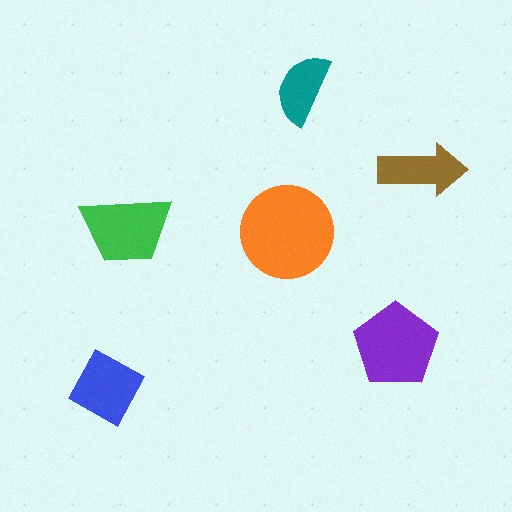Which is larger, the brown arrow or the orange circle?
The orange circle.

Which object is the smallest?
The teal semicircle.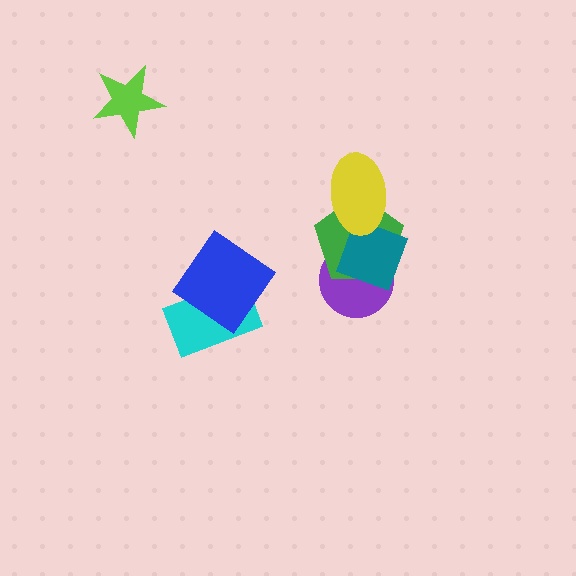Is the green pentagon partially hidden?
Yes, it is partially covered by another shape.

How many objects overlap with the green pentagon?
3 objects overlap with the green pentagon.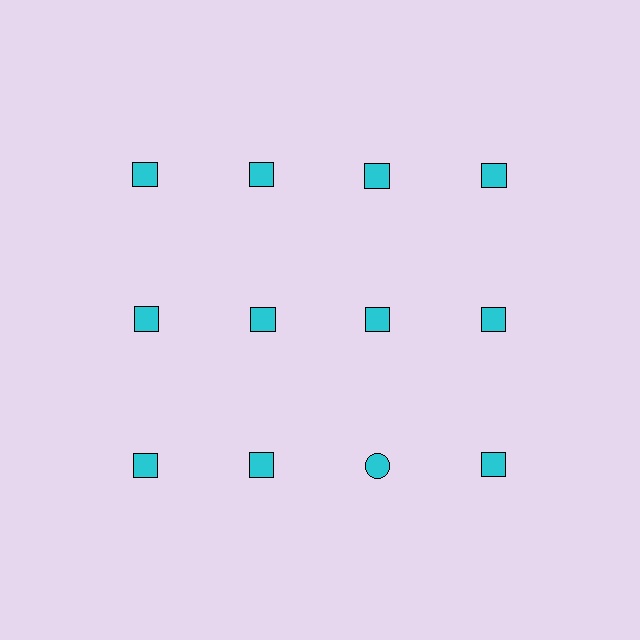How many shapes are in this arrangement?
There are 12 shapes arranged in a grid pattern.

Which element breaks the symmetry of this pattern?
The cyan circle in the third row, center column breaks the symmetry. All other shapes are cyan squares.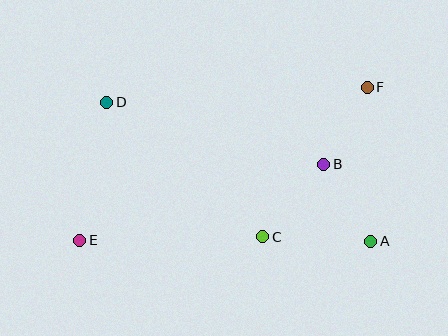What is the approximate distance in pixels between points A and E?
The distance between A and E is approximately 291 pixels.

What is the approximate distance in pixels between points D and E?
The distance between D and E is approximately 140 pixels.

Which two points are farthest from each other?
Points E and F are farthest from each other.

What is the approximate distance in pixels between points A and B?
The distance between A and B is approximately 90 pixels.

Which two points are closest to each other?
Points B and F are closest to each other.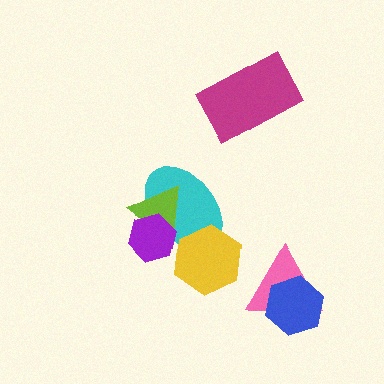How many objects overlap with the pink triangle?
1 object overlaps with the pink triangle.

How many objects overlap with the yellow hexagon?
1 object overlaps with the yellow hexagon.